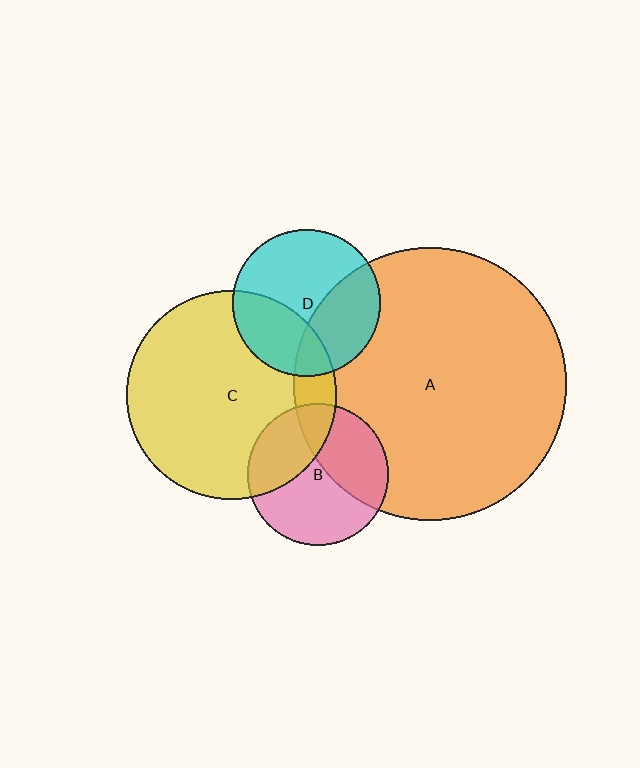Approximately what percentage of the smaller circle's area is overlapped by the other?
Approximately 40%.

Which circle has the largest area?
Circle A (orange).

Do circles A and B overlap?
Yes.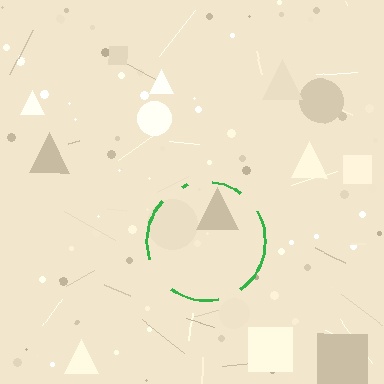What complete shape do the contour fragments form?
The contour fragments form a circle.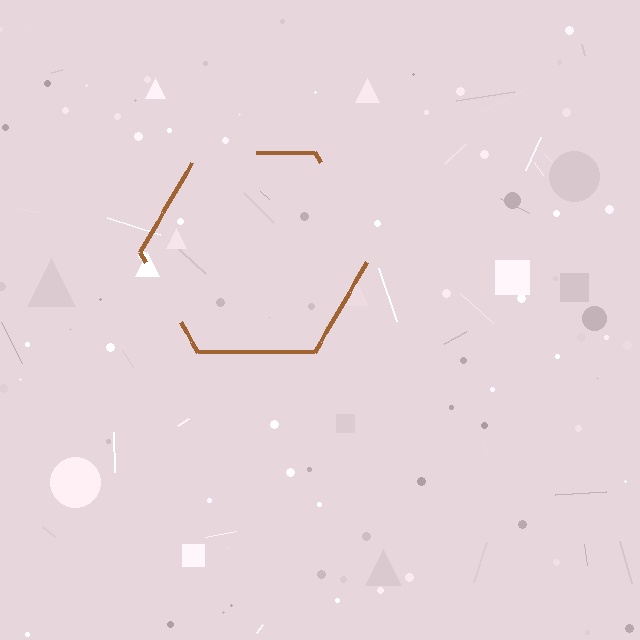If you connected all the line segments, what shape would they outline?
They would outline a hexagon.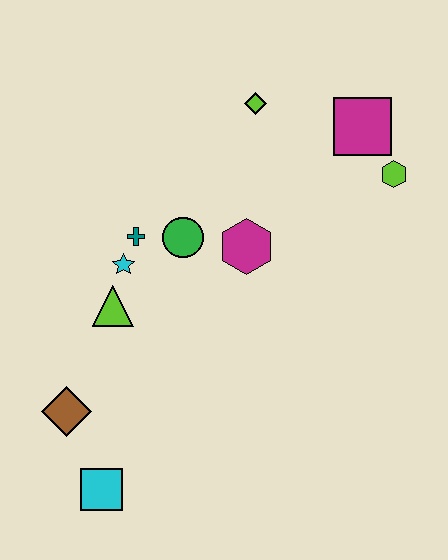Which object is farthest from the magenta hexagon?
The cyan square is farthest from the magenta hexagon.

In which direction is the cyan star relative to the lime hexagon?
The cyan star is to the left of the lime hexagon.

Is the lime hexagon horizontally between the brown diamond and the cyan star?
No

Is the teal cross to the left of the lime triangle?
No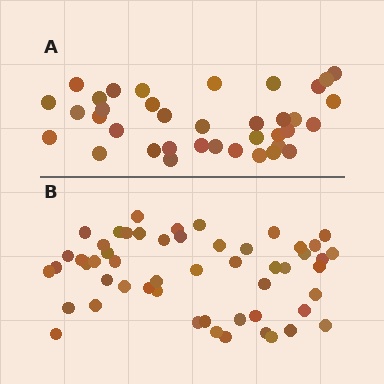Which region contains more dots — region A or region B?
Region B (the bottom region) has more dots.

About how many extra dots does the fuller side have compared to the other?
Region B has approximately 15 more dots than region A.